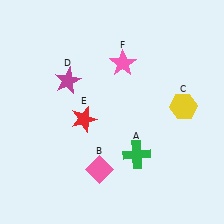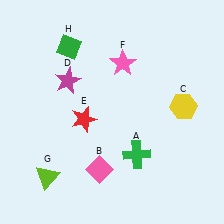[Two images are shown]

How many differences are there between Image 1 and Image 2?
There are 2 differences between the two images.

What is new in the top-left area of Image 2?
A green diamond (H) was added in the top-left area of Image 2.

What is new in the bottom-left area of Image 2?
A lime triangle (G) was added in the bottom-left area of Image 2.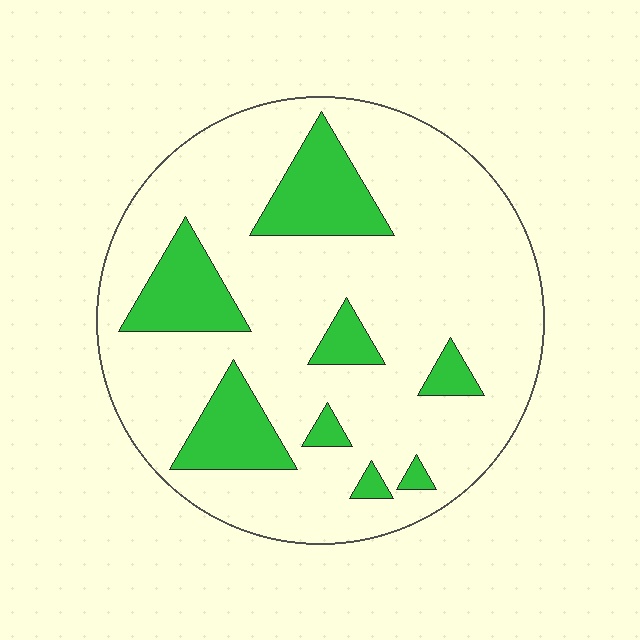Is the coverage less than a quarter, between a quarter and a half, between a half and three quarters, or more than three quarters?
Less than a quarter.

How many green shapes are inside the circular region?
8.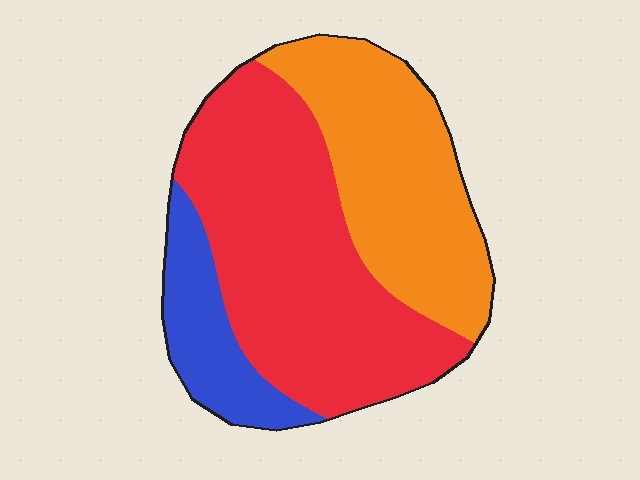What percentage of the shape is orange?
Orange takes up about one third (1/3) of the shape.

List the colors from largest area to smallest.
From largest to smallest: red, orange, blue.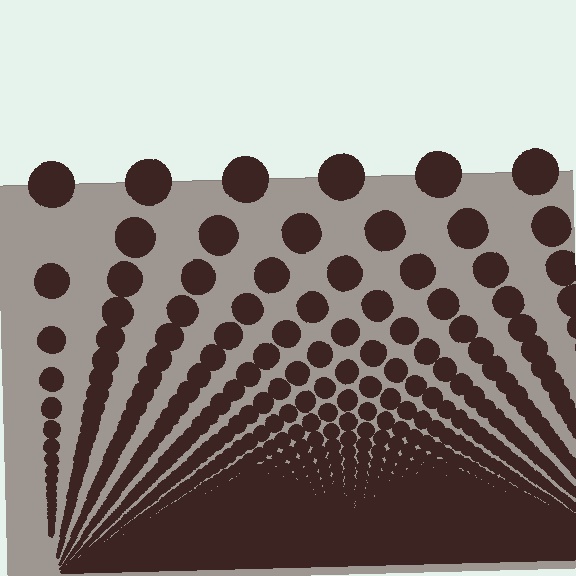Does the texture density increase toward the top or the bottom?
Density increases toward the bottom.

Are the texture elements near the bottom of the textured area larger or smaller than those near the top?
Smaller. The gradient is inverted — elements near the bottom are smaller and denser.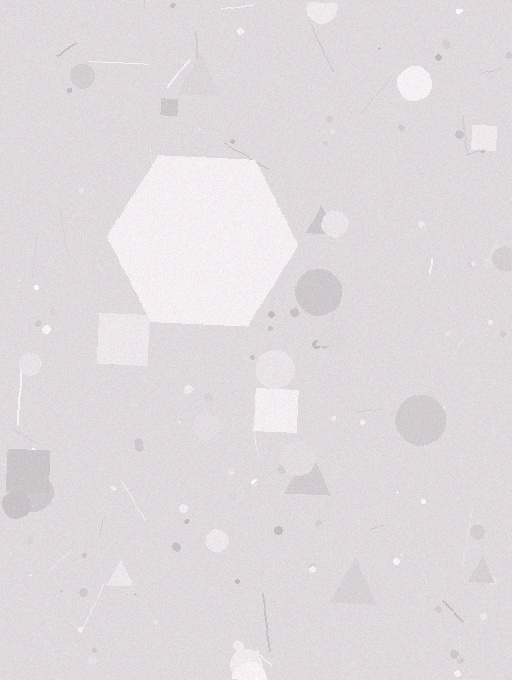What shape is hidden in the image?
A hexagon is hidden in the image.